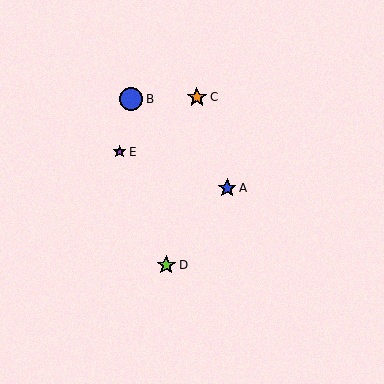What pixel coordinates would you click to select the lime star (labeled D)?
Click at (166, 265) to select the lime star D.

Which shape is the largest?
The blue circle (labeled B) is the largest.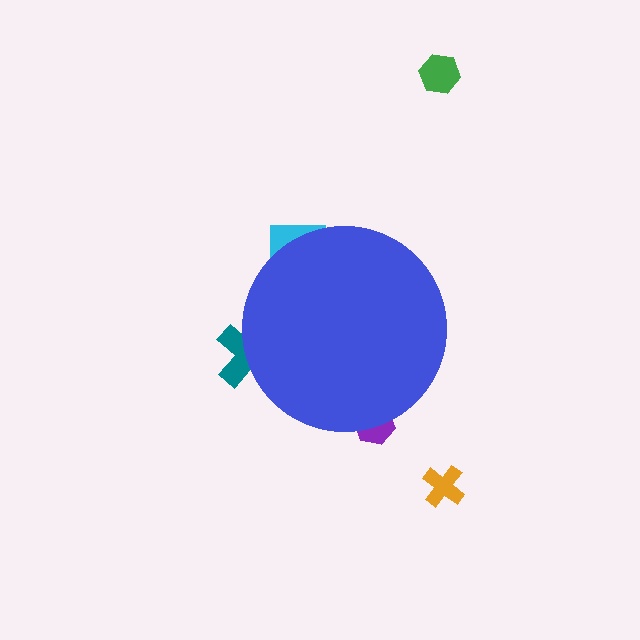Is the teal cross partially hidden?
Yes, the teal cross is partially hidden behind the blue circle.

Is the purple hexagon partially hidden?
Yes, the purple hexagon is partially hidden behind the blue circle.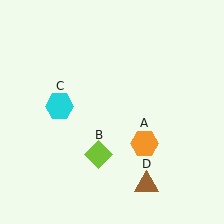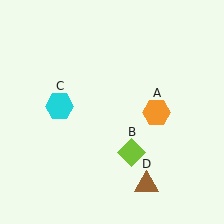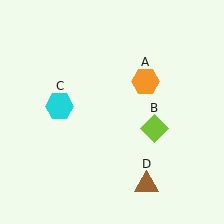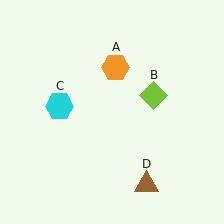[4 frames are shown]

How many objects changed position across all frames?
2 objects changed position: orange hexagon (object A), lime diamond (object B).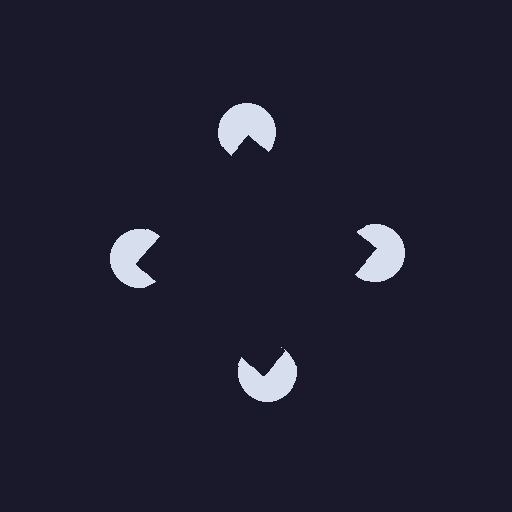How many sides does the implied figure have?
4 sides.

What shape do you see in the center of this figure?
An illusory square — its edges are inferred from the aligned wedge cuts in the pac-man discs, not physically drawn.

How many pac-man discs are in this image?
There are 4 — one at each vertex of the illusory square.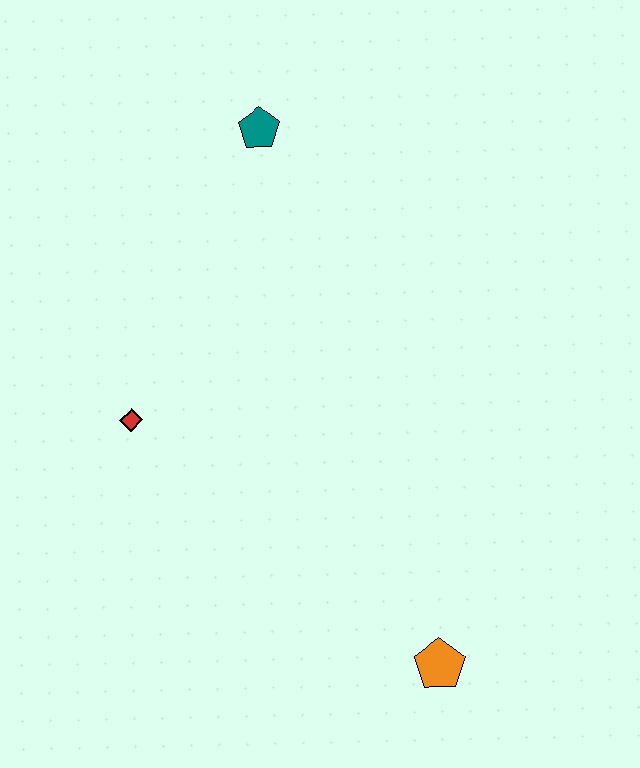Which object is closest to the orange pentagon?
The red diamond is closest to the orange pentagon.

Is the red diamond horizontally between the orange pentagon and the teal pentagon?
No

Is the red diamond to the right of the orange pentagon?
No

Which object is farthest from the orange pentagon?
The teal pentagon is farthest from the orange pentagon.